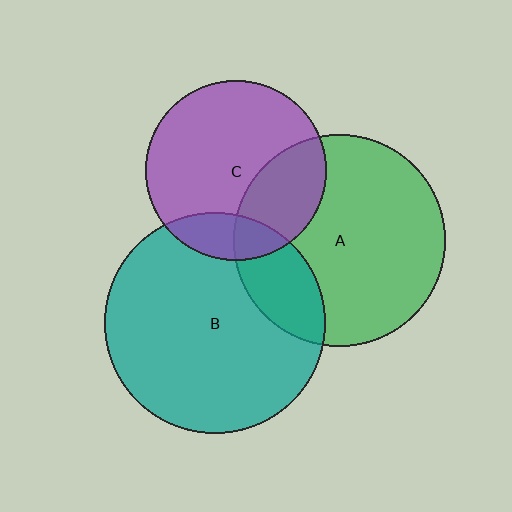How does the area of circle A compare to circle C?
Approximately 1.4 times.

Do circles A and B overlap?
Yes.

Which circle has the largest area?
Circle B (teal).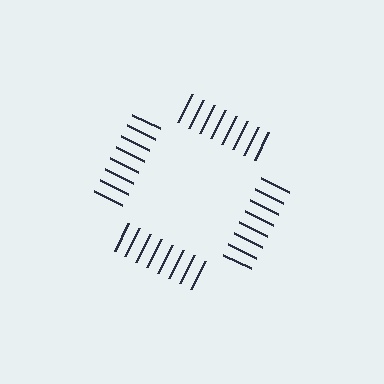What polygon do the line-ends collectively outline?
An illusory square — the line segments terminate on its edges but no continuous stroke is drawn.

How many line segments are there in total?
32 — 8 along each of the 4 edges.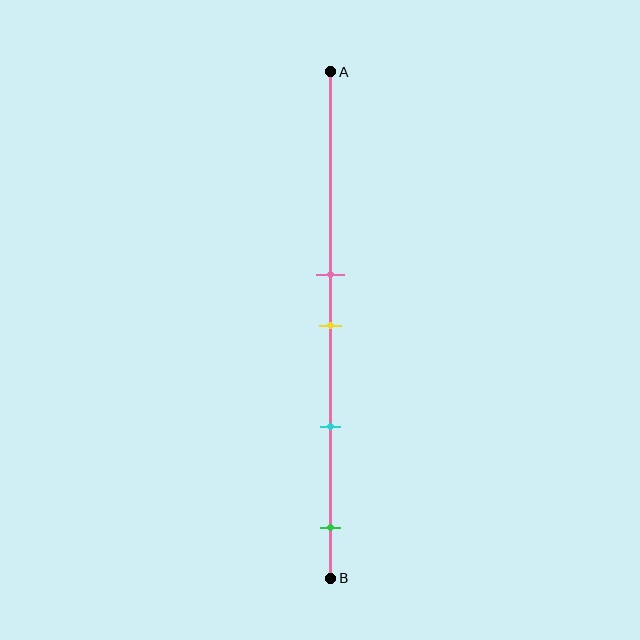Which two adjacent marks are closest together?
The pink and yellow marks are the closest adjacent pair.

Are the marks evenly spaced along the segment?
No, the marks are not evenly spaced.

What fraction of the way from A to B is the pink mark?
The pink mark is approximately 40% (0.4) of the way from A to B.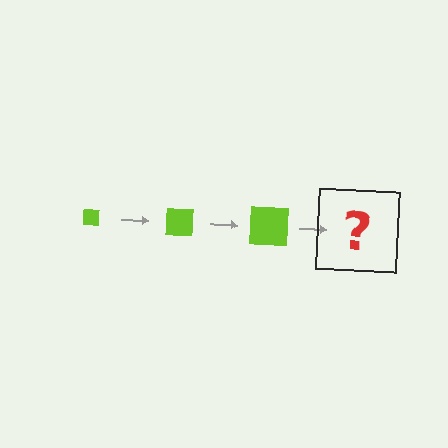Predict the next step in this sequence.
The next step is a lime square, larger than the previous one.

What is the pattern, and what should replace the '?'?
The pattern is that the square gets progressively larger each step. The '?' should be a lime square, larger than the previous one.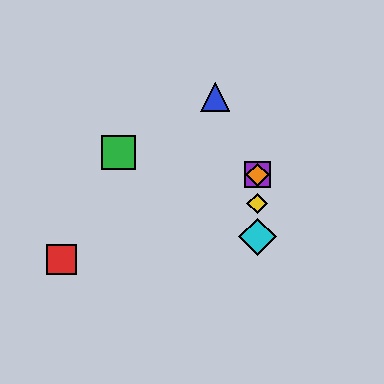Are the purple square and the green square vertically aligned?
No, the purple square is at x≈257 and the green square is at x≈118.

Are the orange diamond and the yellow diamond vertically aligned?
Yes, both are at x≈257.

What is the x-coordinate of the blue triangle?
The blue triangle is at x≈215.